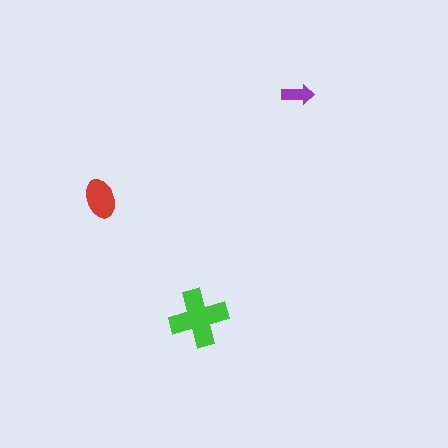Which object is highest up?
The purple arrow is topmost.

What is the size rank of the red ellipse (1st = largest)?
2nd.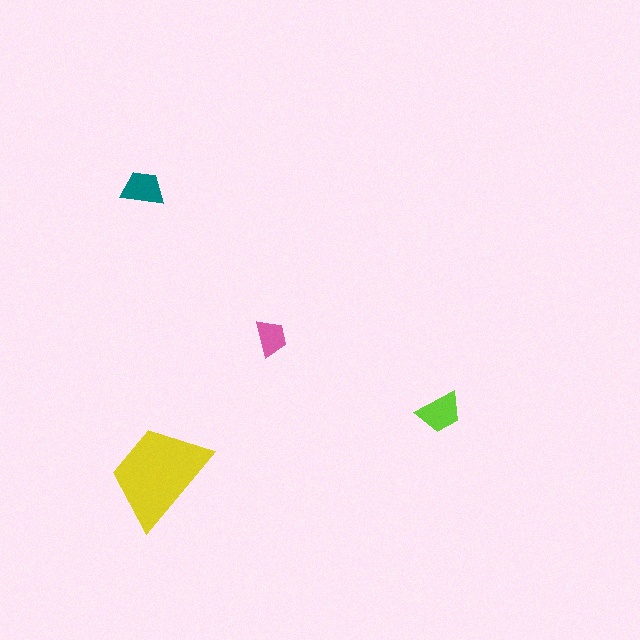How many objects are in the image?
There are 4 objects in the image.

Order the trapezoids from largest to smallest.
the yellow one, the lime one, the teal one, the pink one.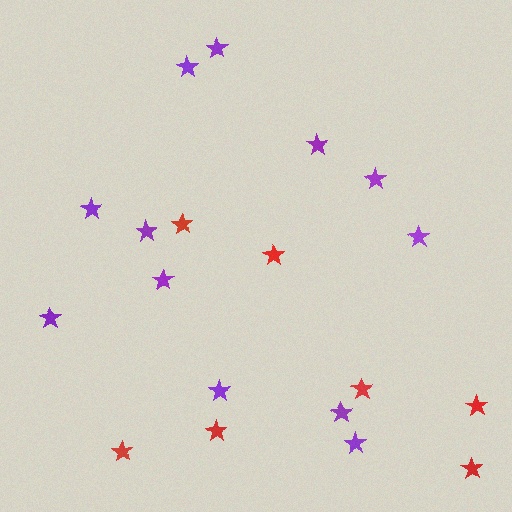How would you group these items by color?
There are 2 groups: one group of red stars (7) and one group of purple stars (12).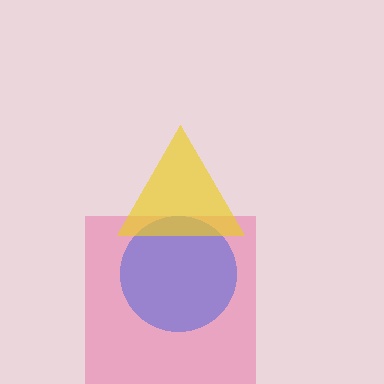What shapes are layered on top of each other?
The layered shapes are: a pink square, a blue circle, a yellow triangle.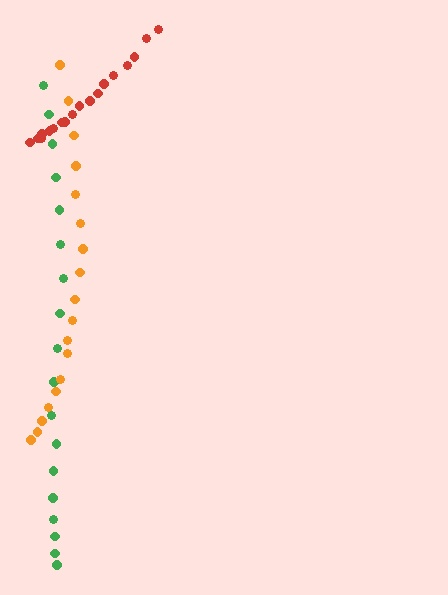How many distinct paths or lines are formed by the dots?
There are 3 distinct paths.